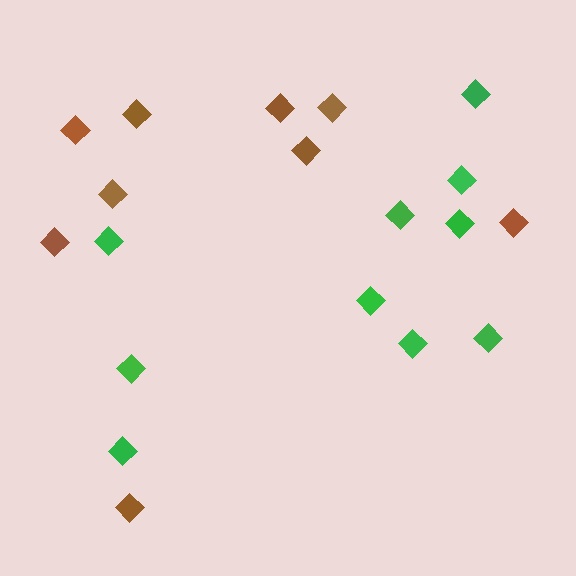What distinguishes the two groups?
There are 2 groups: one group of green diamonds (10) and one group of brown diamonds (9).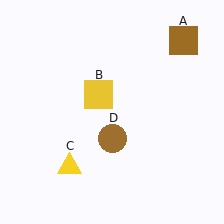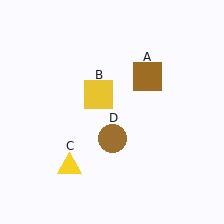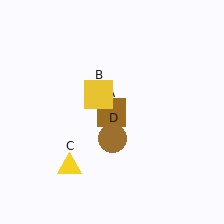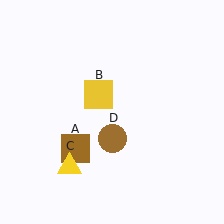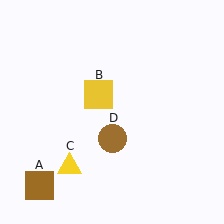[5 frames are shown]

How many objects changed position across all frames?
1 object changed position: brown square (object A).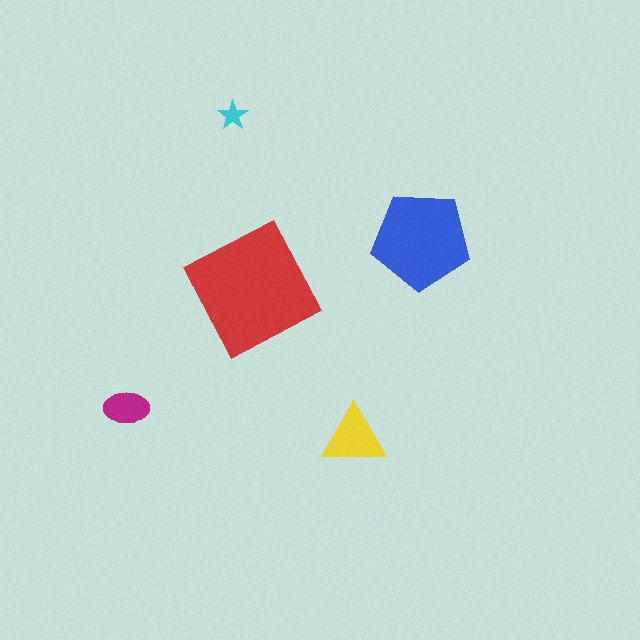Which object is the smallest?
The cyan star.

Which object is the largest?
The red square.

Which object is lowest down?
The yellow triangle is bottommost.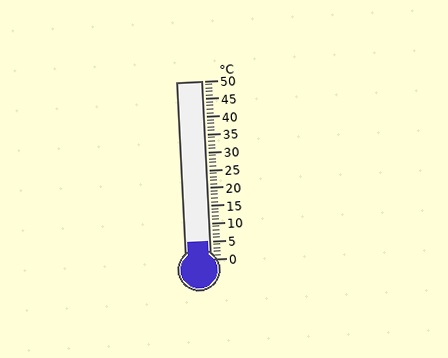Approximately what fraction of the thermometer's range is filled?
The thermometer is filled to approximately 10% of its range.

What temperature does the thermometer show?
The thermometer shows approximately 5°C.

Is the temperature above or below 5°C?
The temperature is at 5°C.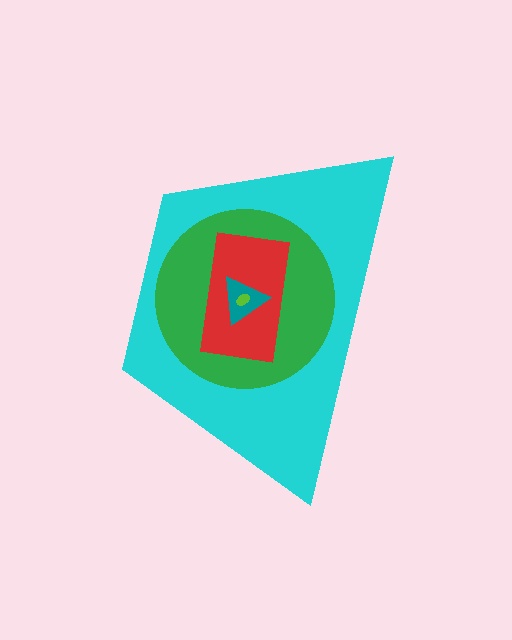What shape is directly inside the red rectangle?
The teal triangle.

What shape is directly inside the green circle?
The red rectangle.